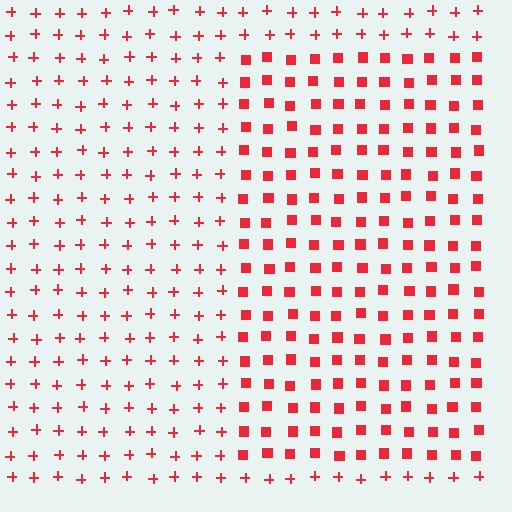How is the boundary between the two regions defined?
The boundary is defined by a change in element shape: squares inside vs. plus signs outside. All elements share the same color and spacing.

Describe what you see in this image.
The image is filled with small red elements arranged in a uniform grid. A rectangle-shaped region contains squares, while the surrounding area contains plus signs. The boundary is defined purely by the change in element shape.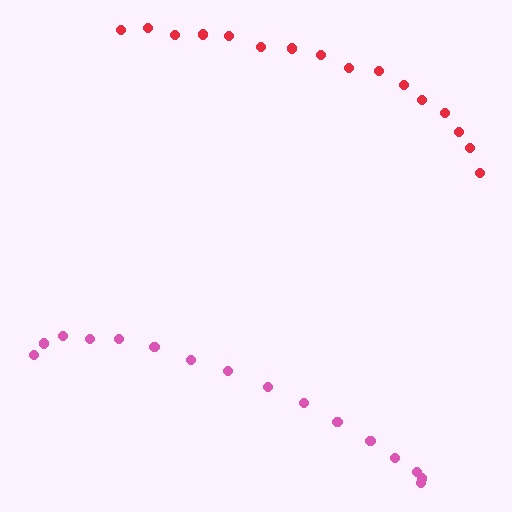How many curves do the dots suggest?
There are 2 distinct paths.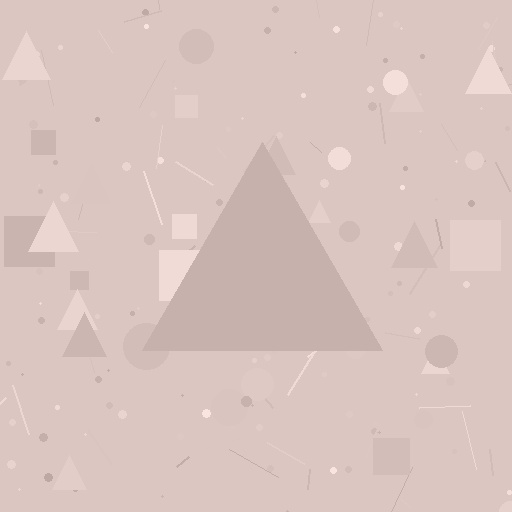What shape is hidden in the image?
A triangle is hidden in the image.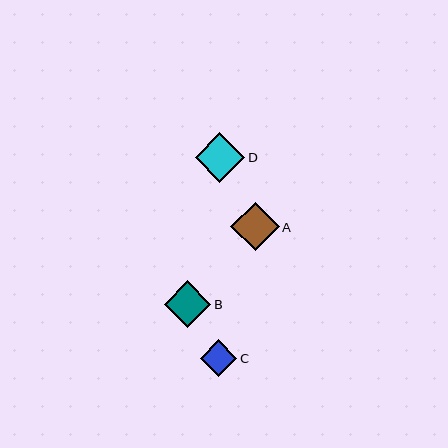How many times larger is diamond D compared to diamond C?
Diamond D is approximately 1.3 times the size of diamond C.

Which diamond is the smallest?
Diamond C is the smallest with a size of approximately 37 pixels.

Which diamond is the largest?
Diamond D is the largest with a size of approximately 50 pixels.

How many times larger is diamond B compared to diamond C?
Diamond B is approximately 1.3 times the size of diamond C.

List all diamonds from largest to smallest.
From largest to smallest: D, A, B, C.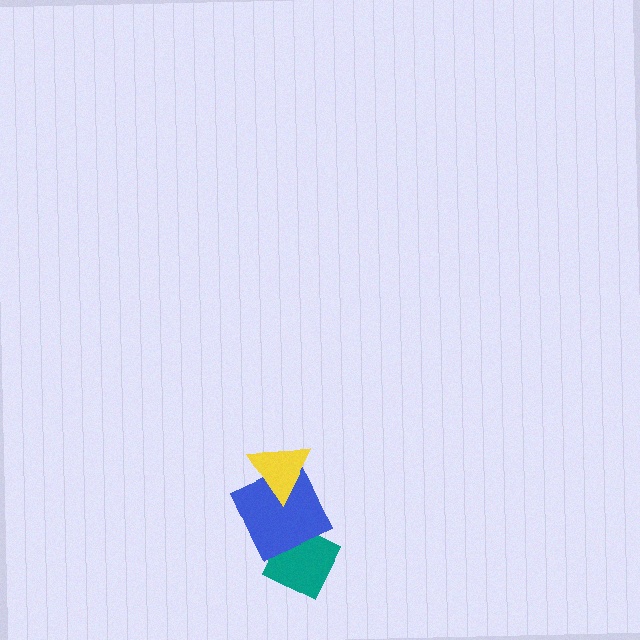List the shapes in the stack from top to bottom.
From top to bottom: the yellow triangle, the blue square, the teal diamond.